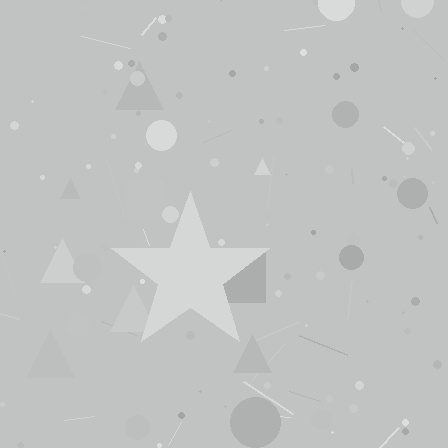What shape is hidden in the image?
A star is hidden in the image.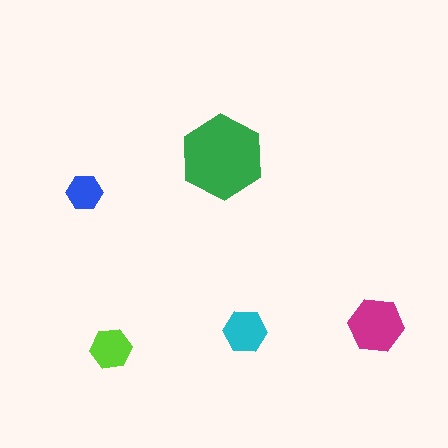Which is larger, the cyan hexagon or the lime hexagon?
The cyan one.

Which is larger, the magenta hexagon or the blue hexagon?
The magenta one.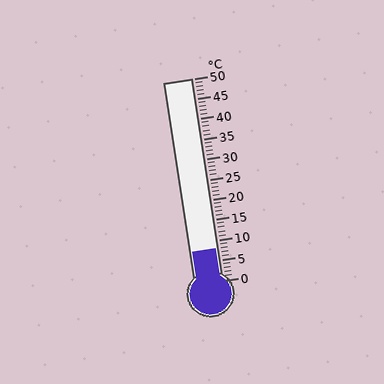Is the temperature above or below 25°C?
The temperature is below 25°C.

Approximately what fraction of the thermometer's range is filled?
The thermometer is filled to approximately 15% of its range.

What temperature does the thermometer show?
The thermometer shows approximately 8°C.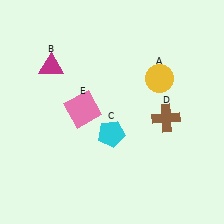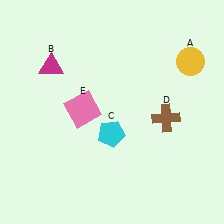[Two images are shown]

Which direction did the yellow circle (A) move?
The yellow circle (A) moved right.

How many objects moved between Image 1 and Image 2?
1 object moved between the two images.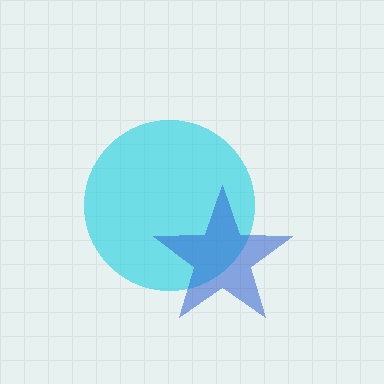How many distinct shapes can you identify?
There are 2 distinct shapes: a cyan circle, a blue star.